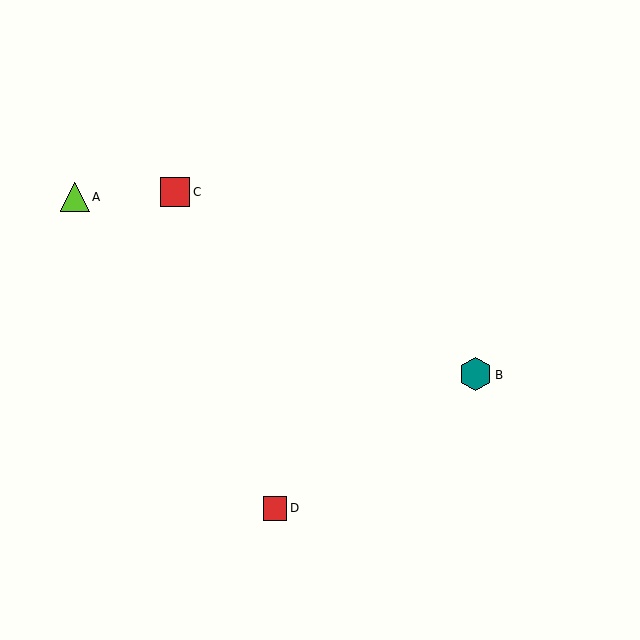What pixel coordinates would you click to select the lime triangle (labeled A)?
Click at (75, 197) to select the lime triangle A.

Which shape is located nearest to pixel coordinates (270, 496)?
The red square (labeled D) at (275, 508) is nearest to that location.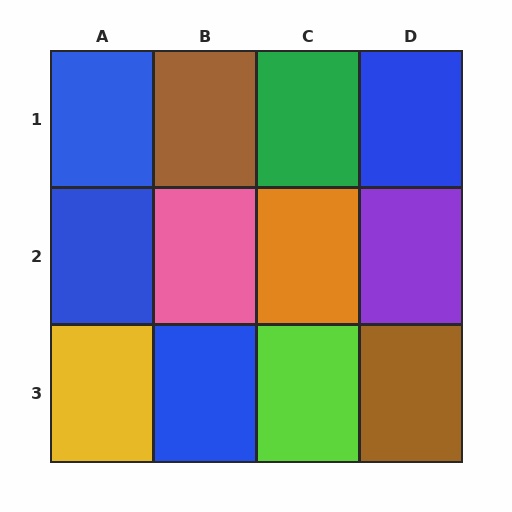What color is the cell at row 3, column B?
Blue.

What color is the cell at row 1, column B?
Brown.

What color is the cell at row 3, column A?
Yellow.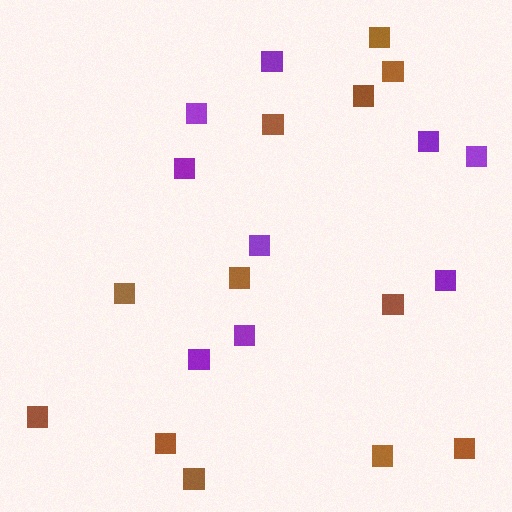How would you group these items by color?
There are 2 groups: one group of purple squares (9) and one group of brown squares (12).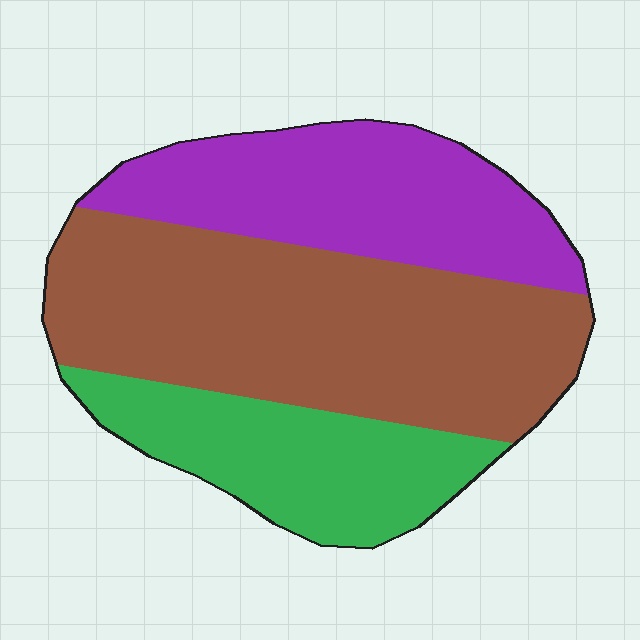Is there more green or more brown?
Brown.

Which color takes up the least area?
Green, at roughly 25%.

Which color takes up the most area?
Brown, at roughly 50%.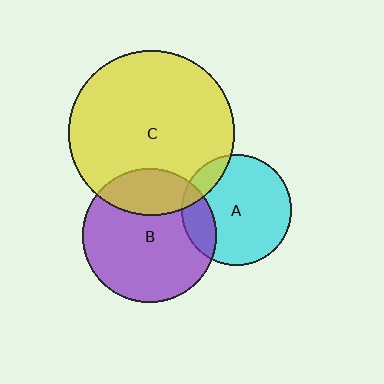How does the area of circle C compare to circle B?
Approximately 1.5 times.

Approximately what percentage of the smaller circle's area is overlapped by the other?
Approximately 20%.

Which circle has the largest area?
Circle C (yellow).